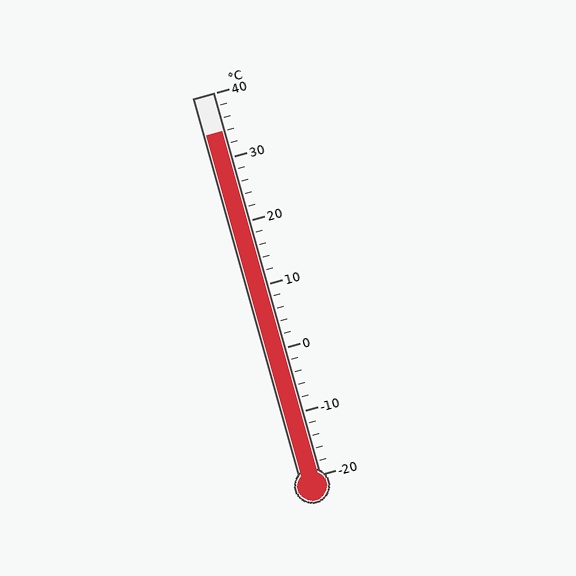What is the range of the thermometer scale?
The thermometer scale ranges from -20°C to 40°C.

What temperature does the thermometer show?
The thermometer shows approximately 34°C.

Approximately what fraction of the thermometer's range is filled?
The thermometer is filled to approximately 90% of its range.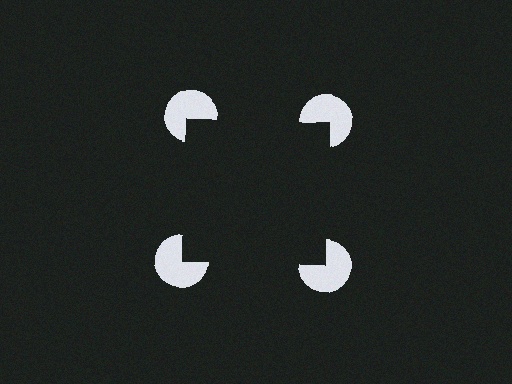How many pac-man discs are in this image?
There are 4 — one at each vertex of the illusory square.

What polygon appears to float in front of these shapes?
An illusory square — its edges are inferred from the aligned wedge cuts in the pac-man discs, not physically drawn.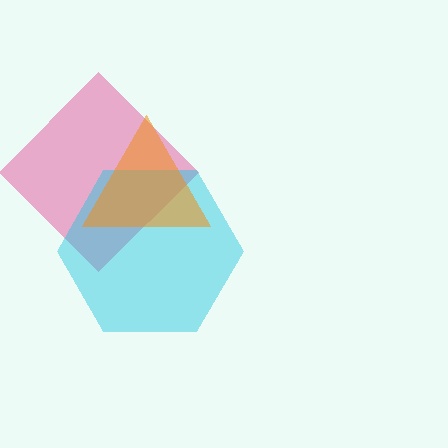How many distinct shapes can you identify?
There are 3 distinct shapes: a pink diamond, a cyan hexagon, an orange triangle.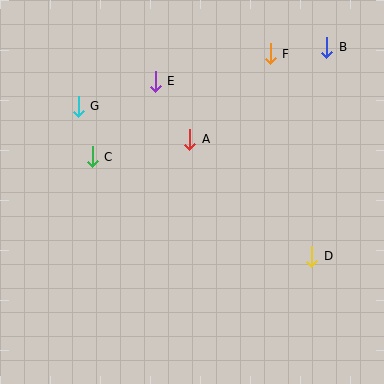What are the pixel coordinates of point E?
Point E is at (155, 81).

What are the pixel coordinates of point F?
Point F is at (270, 54).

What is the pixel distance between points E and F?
The distance between E and F is 118 pixels.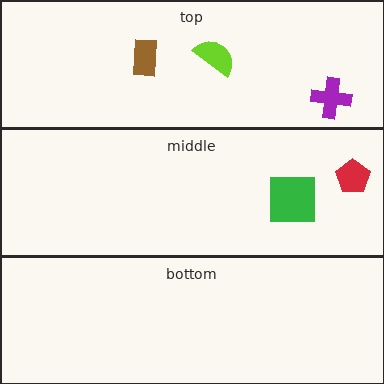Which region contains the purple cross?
The top region.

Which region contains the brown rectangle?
The top region.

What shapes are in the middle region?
The green square, the red pentagon.